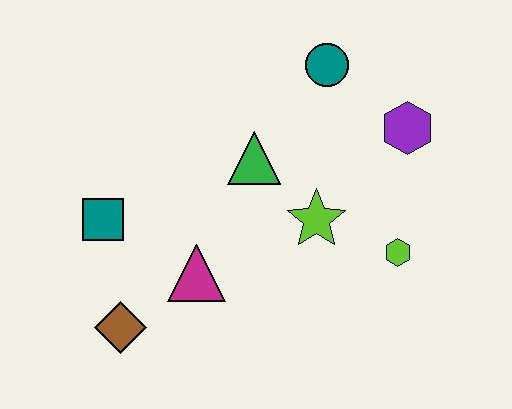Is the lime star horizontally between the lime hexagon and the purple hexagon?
No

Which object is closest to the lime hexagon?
The lime star is closest to the lime hexagon.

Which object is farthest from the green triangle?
The brown diamond is farthest from the green triangle.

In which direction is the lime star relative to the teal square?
The lime star is to the right of the teal square.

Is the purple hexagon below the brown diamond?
No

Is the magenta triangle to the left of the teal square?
No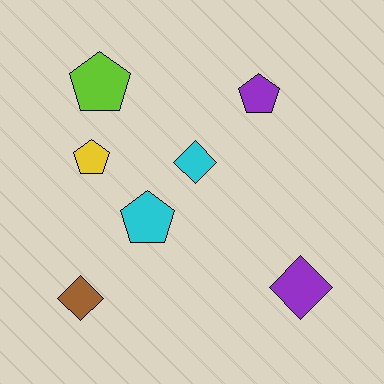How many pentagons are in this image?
There are 4 pentagons.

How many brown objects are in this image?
There is 1 brown object.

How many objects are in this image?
There are 7 objects.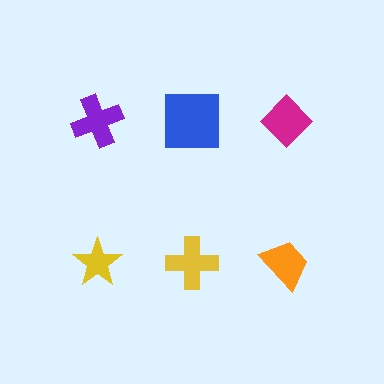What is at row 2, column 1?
A yellow star.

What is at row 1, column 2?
A blue square.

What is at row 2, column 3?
An orange trapezoid.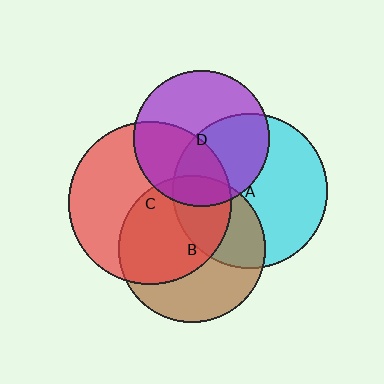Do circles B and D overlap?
Yes.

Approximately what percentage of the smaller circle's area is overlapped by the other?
Approximately 15%.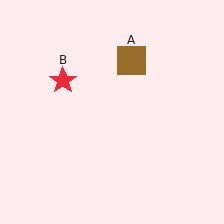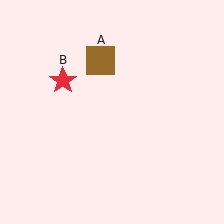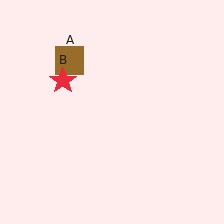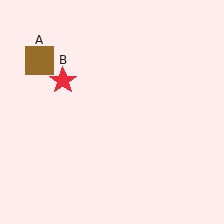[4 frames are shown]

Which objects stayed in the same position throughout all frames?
Red star (object B) remained stationary.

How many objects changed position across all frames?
1 object changed position: brown square (object A).